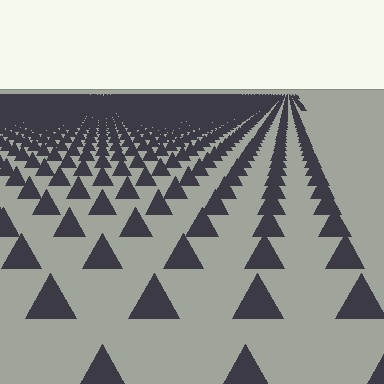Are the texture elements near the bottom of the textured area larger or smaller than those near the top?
Larger. Near the bottom, elements are closer to the viewer and appear at a bigger on-screen size.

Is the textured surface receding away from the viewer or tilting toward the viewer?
The surface is receding away from the viewer. Texture elements get smaller and denser toward the top.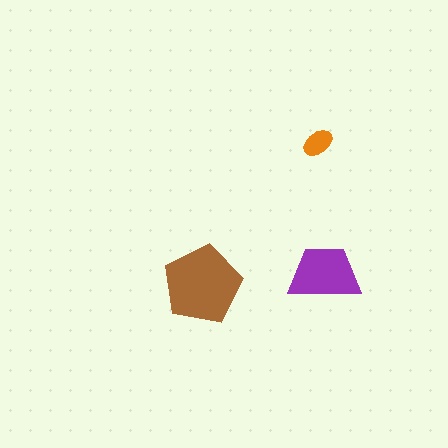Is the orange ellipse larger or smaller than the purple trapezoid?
Smaller.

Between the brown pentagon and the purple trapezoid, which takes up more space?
The brown pentagon.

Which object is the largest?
The brown pentagon.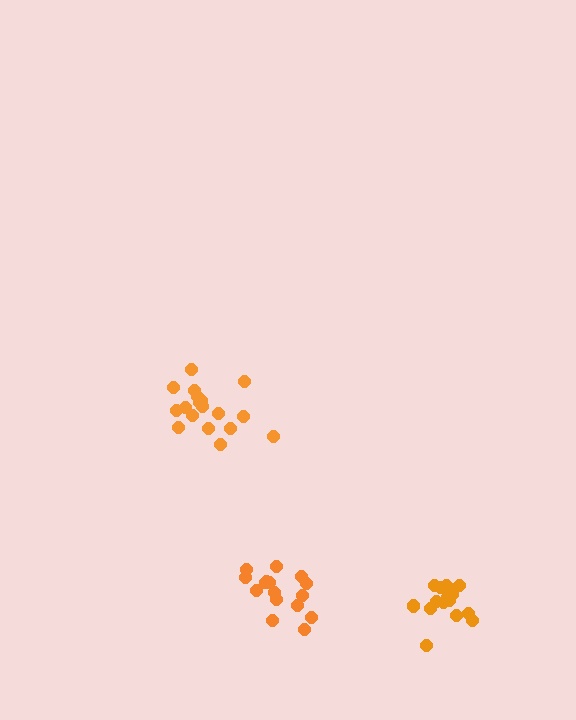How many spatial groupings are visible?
There are 3 spatial groupings.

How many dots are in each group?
Group 1: 18 dots, Group 2: 16 dots, Group 3: 16 dots (50 total).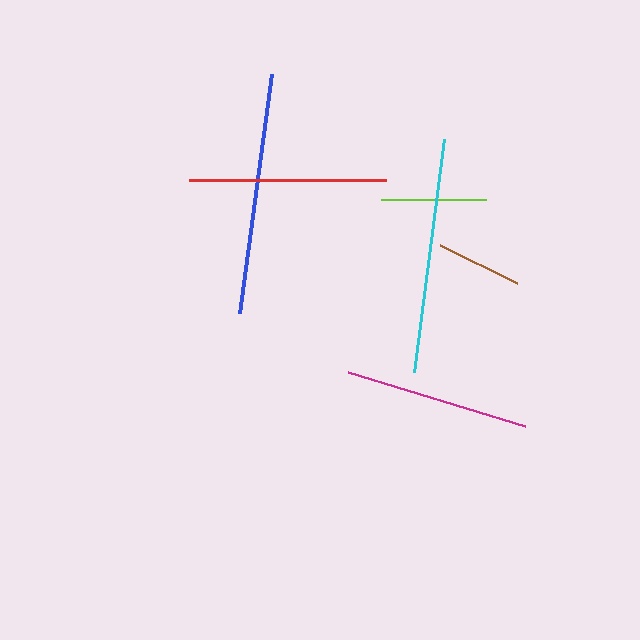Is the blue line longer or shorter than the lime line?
The blue line is longer than the lime line.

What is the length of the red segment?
The red segment is approximately 197 pixels long.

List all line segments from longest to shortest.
From longest to shortest: blue, cyan, red, magenta, lime, brown.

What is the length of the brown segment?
The brown segment is approximately 86 pixels long.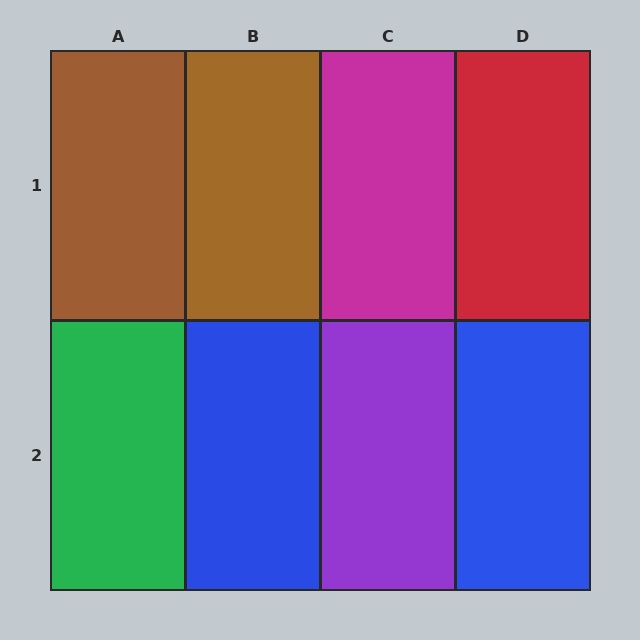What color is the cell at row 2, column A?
Green.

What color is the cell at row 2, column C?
Purple.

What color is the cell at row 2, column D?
Blue.